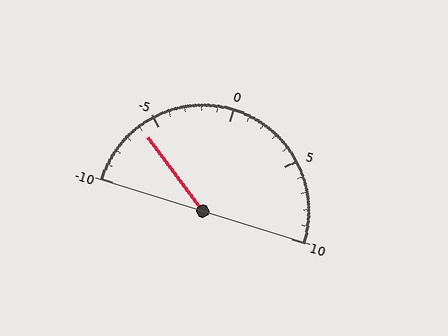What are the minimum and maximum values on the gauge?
The gauge ranges from -10 to 10.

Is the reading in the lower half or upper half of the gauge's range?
The reading is in the lower half of the range (-10 to 10).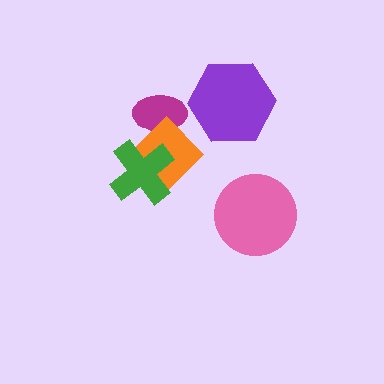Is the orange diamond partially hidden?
Yes, it is partially covered by another shape.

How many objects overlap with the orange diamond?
2 objects overlap with the orange diamond.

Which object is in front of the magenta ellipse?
The orange diamond is in front of the magenta ellipse.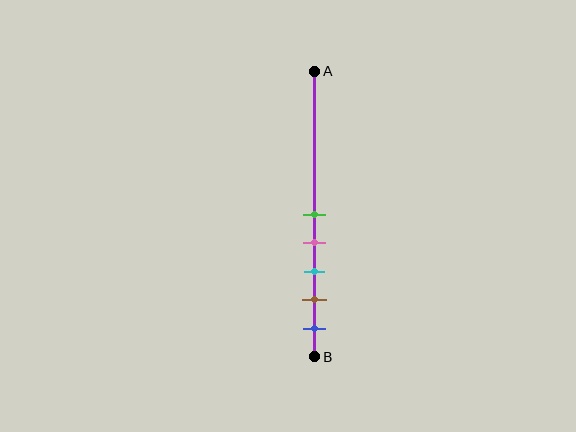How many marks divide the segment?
There are 5 marks dividing the segment.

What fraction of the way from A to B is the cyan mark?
The cyan mark is approximately 70% (0.7) of the way from A to B.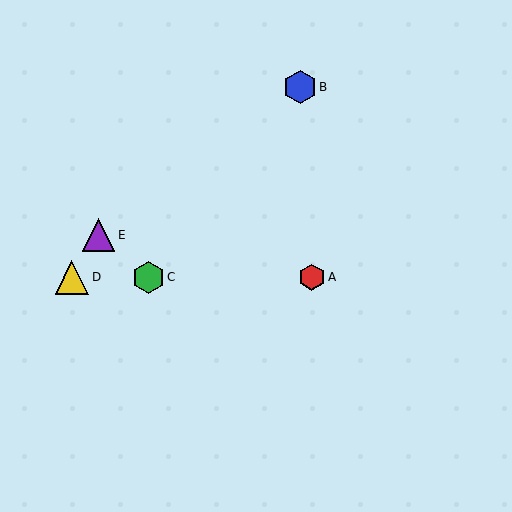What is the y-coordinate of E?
Object E is at y≈235.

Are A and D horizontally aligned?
Yes, both are at y≈277.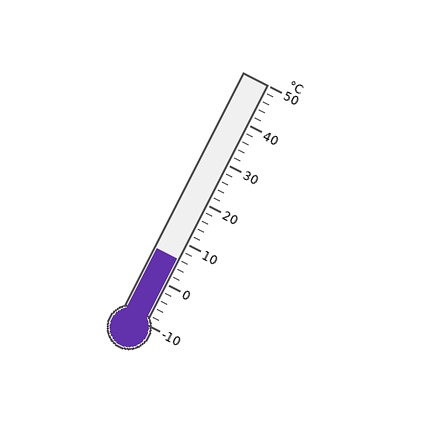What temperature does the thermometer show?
The thermometer shows approximately 6°C.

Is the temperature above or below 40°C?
The temperature is below 40°C.